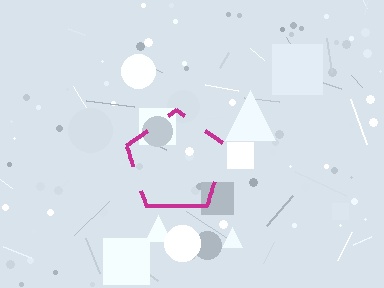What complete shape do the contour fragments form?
The contour fragments form a pentagon.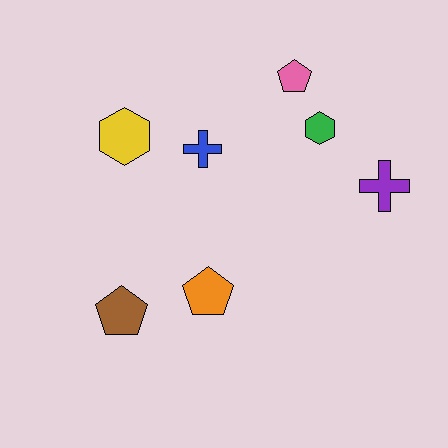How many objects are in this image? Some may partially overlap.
There are 7 objects.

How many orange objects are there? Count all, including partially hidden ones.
There is 1 orange object.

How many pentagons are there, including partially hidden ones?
There are 3 pentagons.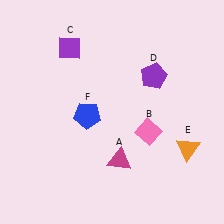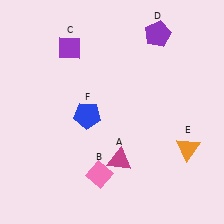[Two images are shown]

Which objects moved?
The objects that moved are: the pink diamond (B), the purple pentagon (D).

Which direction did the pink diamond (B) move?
The pink diamond (B) moved left.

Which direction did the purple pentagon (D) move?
The purple pentagon (D) moved up.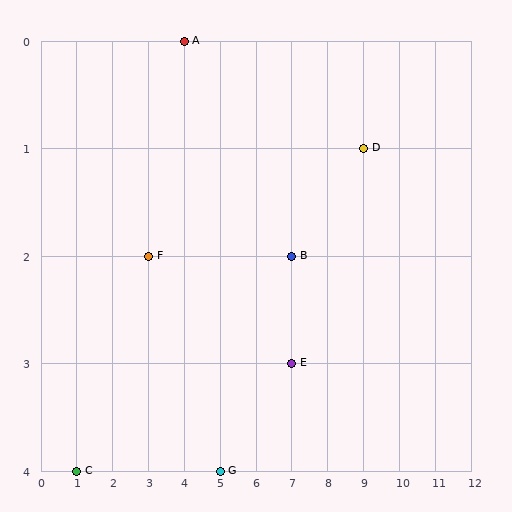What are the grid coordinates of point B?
Point B is at grid coordinates (7, 2).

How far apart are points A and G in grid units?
Points A and G are 1 column and 4 rows apart (about 4.1 grid units diagonally).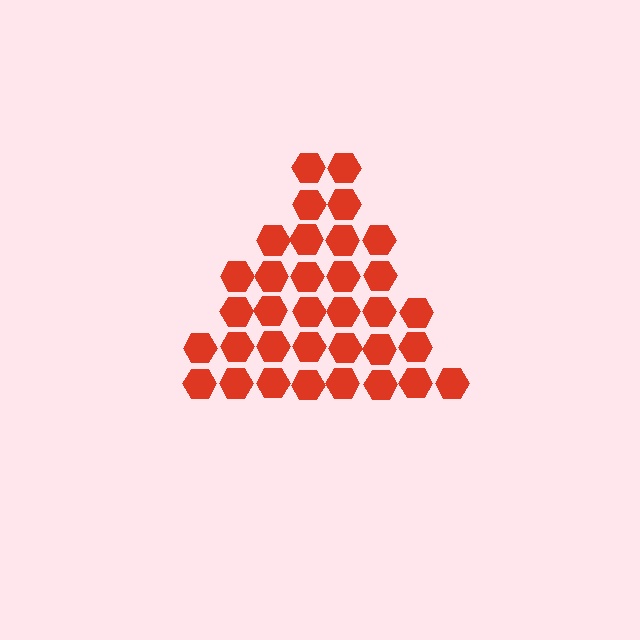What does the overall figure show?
The overall figure shows a triangle.